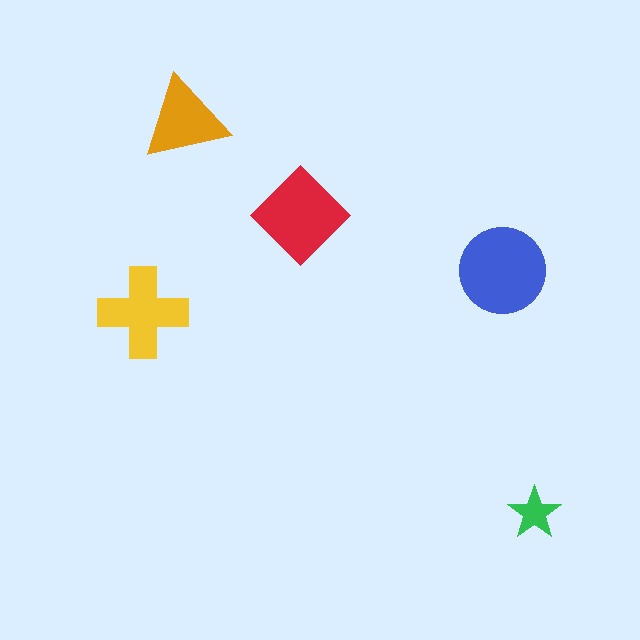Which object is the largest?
The blue circle.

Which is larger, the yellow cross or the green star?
The yellow cross.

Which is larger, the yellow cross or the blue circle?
The blue circle.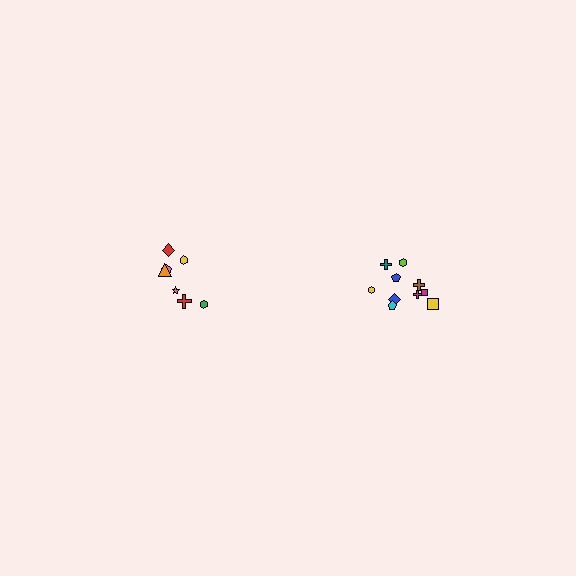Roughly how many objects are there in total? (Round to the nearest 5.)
Roughly 15 objects in total.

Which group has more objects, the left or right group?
The right group.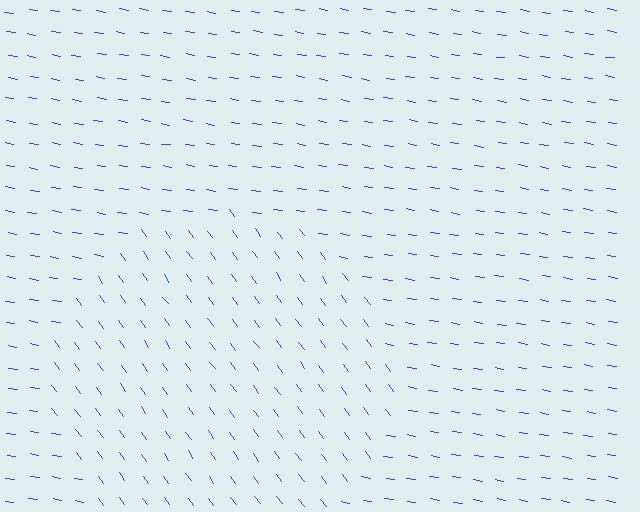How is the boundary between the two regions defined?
The boundary is defined purely by a change in line orientation (approximately 45 degrees difference). All lines are the same color and thickness.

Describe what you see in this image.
The image is filled with small blue line segments. A circle region in the image has lines oriented differently from the surrounding lines, creating a visible texture boundary.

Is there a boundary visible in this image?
Yes, there is a texture boundary formed by a change in line orientation.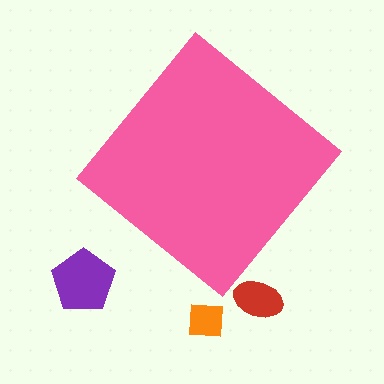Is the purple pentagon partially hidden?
No, the purple pentagon is fully visible.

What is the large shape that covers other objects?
A pink diamond.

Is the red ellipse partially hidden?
No, the red ellipse is fully visible.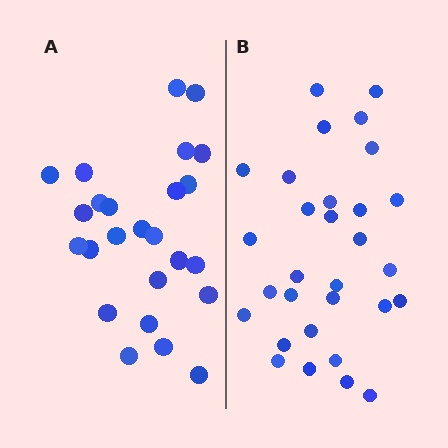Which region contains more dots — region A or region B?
Region B (the right region) has more dots.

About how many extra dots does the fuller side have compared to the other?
Region B has about 5 more dots than region A.